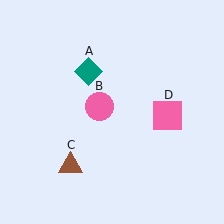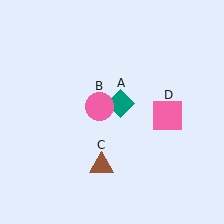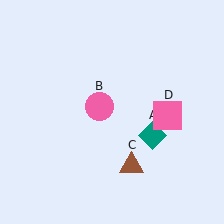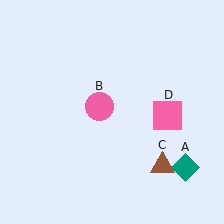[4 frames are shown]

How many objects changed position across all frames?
2 objects changed position: teal diamond (object A), brown triangle (object C).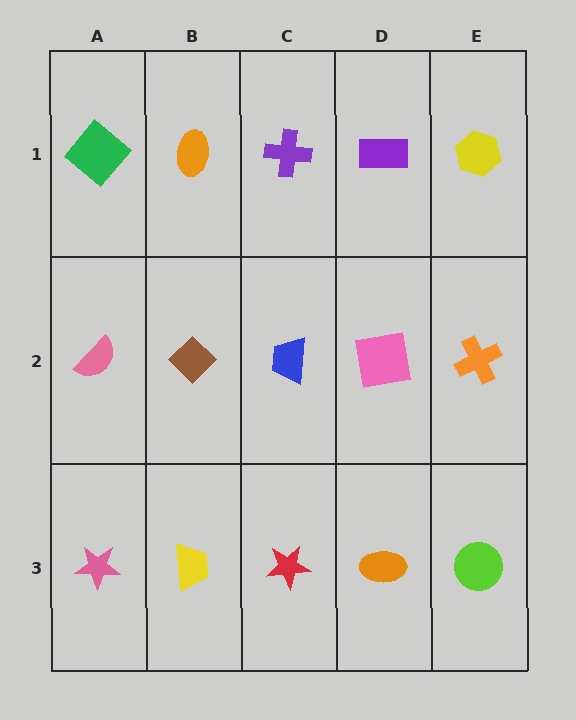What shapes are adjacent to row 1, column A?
A pink semicircle (row 2, column A), an orange ellipse (row 1, column B).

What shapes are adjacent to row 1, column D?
A pink square (row 2, column D), a purple cross (row 1, column C), a yellow hexagon (row 1, column E).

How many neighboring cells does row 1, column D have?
3.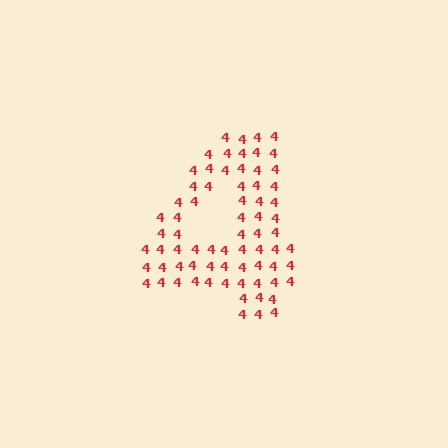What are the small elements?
The small elements are digit 4's.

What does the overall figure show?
The overall figure shows the digit 4.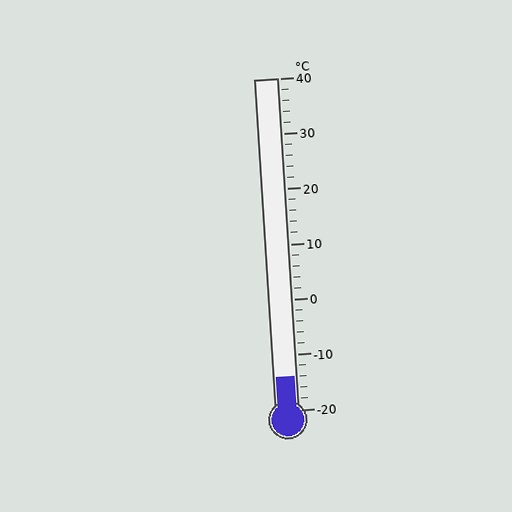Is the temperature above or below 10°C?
The temperature is below 10°C.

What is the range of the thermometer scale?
The thermometer scale ranges from -20°C to 40°C.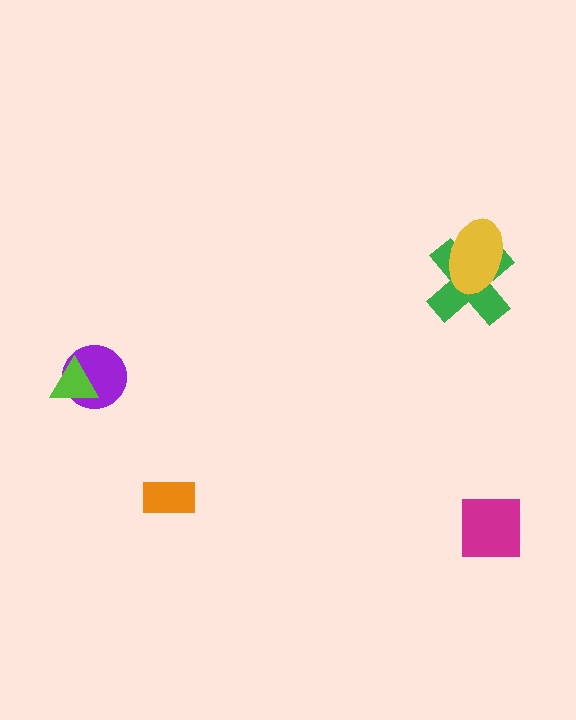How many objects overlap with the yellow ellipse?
1 object overlaps with the yellow ellipse.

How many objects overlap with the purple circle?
1 object overlaps with the purple circle.